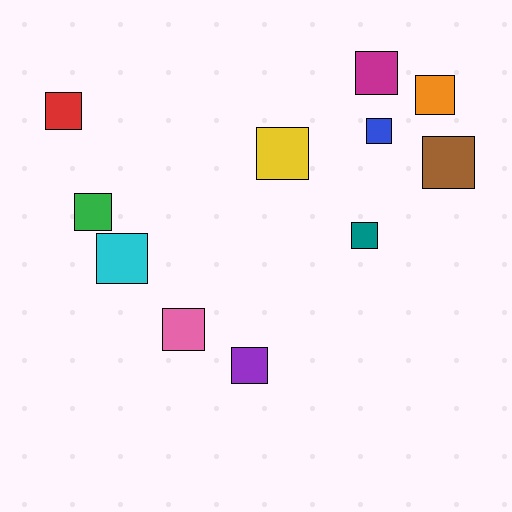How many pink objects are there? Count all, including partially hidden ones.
There is 1 pink object.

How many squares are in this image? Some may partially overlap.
There are 11 squares.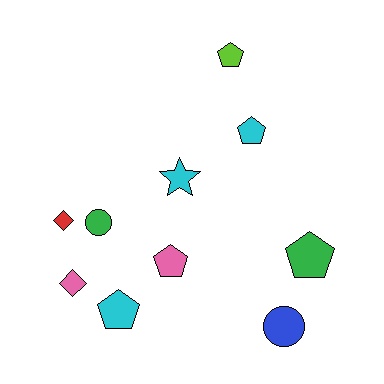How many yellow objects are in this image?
There are no yellow objects.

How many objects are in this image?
There are 10 objects.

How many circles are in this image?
There are 2 circles.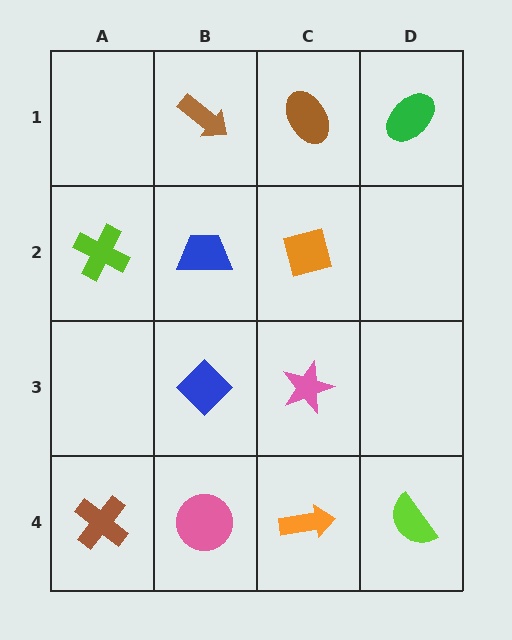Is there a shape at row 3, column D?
No, that cell is empty.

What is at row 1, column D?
A green ellipse.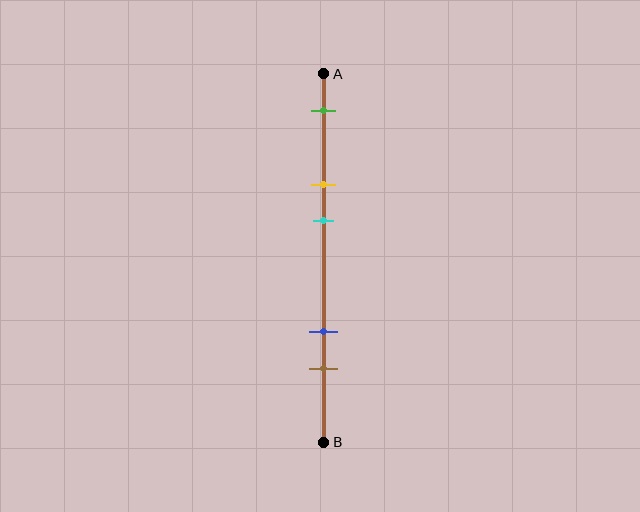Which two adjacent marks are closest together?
The yellow and cyan marks are the closest adjacent pair.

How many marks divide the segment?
There are 5 marks dividing the segment.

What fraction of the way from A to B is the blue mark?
The blue mark is approximately 70% (0.7) of the way from A to B.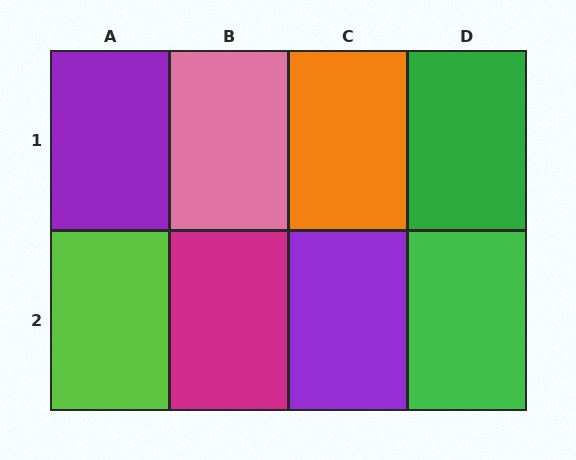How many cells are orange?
1 cell is orange.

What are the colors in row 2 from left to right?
Lime, magenta, purple, green.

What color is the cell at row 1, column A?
Purple.